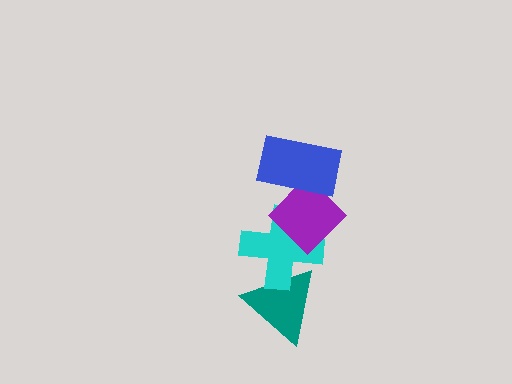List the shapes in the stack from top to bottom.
From top to bottom: the blue rectangle, the purple diamond, the cyan cross, the teal triangle.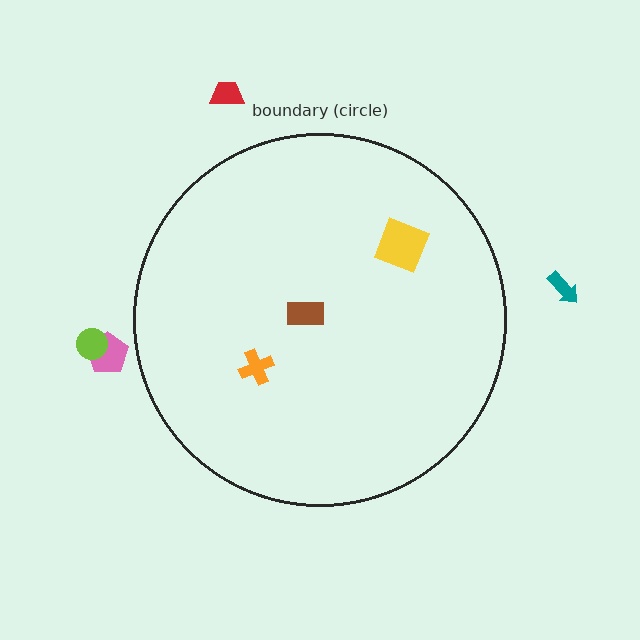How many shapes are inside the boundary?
3 inside, 4 outside.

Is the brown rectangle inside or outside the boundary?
Inside.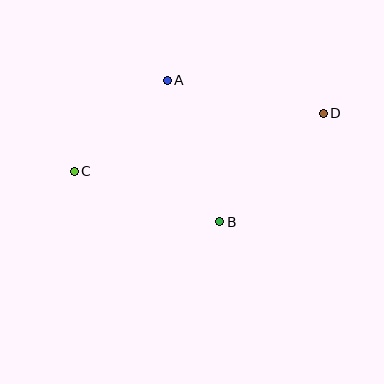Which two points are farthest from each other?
Points C and D are farthest from each other.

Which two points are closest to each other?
Points A and C are closest to each other.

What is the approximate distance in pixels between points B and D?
The distance between B and D is approximately 150 pixels.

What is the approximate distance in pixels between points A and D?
The distance between A and D is approximately 160 pixels.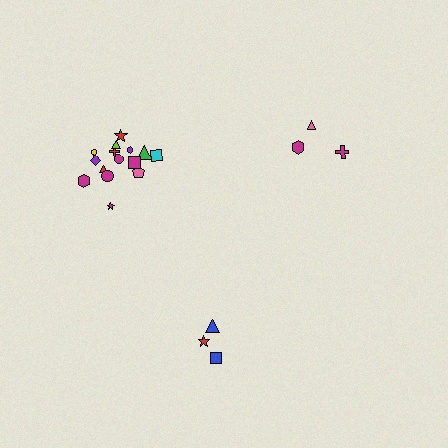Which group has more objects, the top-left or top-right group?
The top-left group.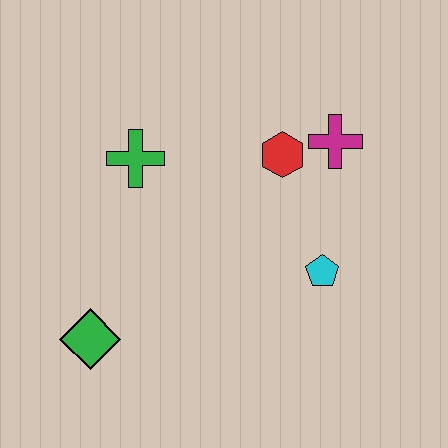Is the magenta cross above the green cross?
Yes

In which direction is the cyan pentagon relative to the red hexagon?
The cyan pentagon is below the red hexagon.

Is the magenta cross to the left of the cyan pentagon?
No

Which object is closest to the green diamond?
The green cross is closest to the green diamond.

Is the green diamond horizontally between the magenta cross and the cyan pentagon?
No